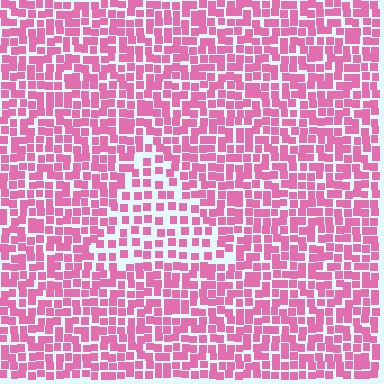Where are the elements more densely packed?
The elements are more densely packed outside the triangle boundary.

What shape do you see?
I see a triangle.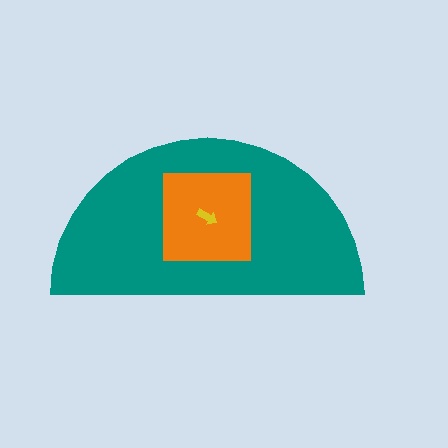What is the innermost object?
The yellow arrow.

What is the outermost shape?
The teal semicircle.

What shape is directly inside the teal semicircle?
The orange square.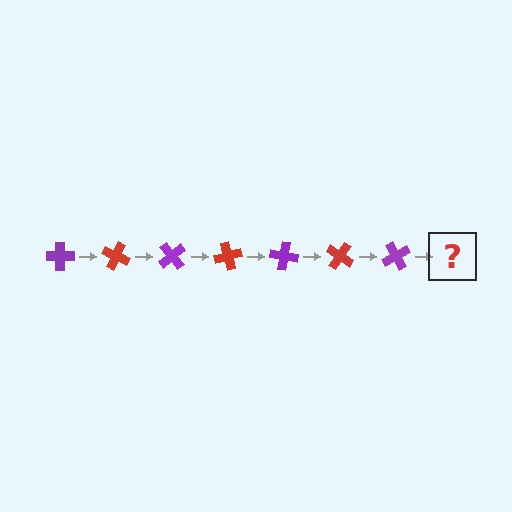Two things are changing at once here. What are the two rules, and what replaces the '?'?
The two rules are that it rotates 25 degrees each step and the color cycles through purple and red. The '?' should be a red cross, rotated 175 degrees from the start.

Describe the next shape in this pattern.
It should be a red cross, rotated 175 degrees from the start.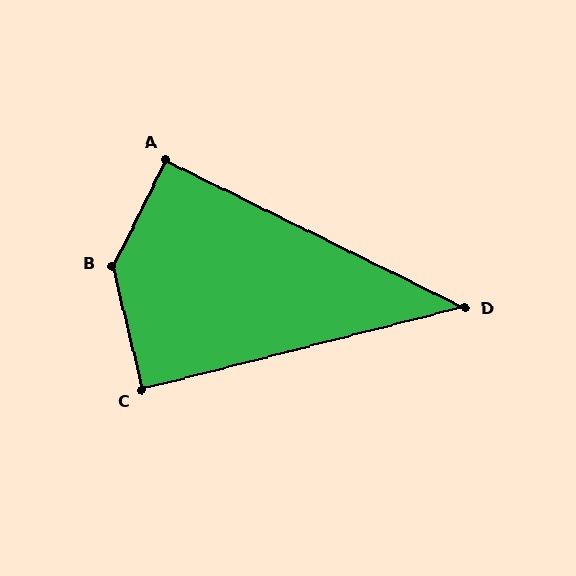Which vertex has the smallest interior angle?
D, at approximately 41 degrees.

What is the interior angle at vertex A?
Approximately 90 degrees (approximately right).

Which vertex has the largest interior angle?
B, at approximately 139 degrees.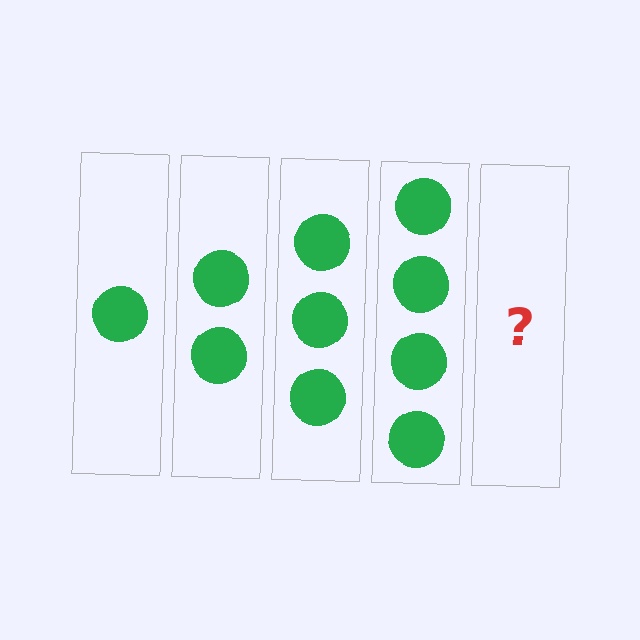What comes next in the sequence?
The next element should be 5 circles.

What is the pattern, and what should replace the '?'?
The pattern is that each step adds one more circle. The '?' should be 5 circles.